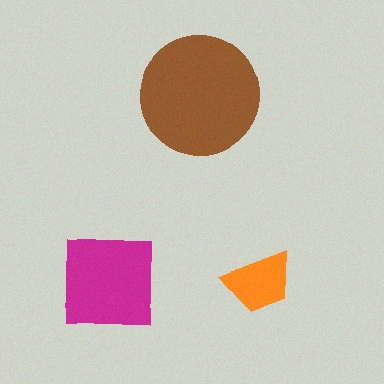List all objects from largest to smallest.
The brown circle, the magenta square, the orange trapezoid.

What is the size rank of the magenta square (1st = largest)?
2nd.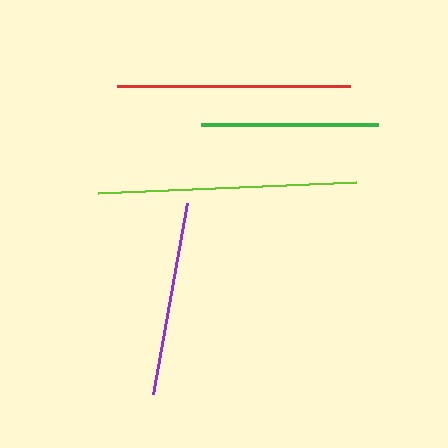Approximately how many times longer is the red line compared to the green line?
The red line is approximately 1.3 times the length of the green line.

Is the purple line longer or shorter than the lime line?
The lime line is longer than the purple line.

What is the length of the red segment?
The red segment is approximately 232 pixels long.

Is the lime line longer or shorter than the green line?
The lime line is longer than the green line.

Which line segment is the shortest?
The green line is the shortest at approximately 177 pixels.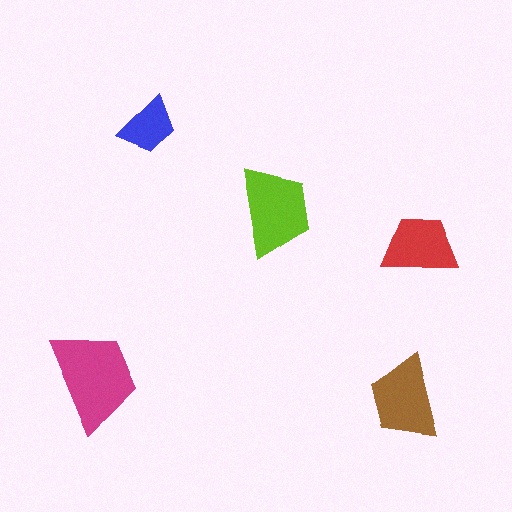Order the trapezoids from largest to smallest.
the magenta one, the lime one, the brown one, the red one, the blue one.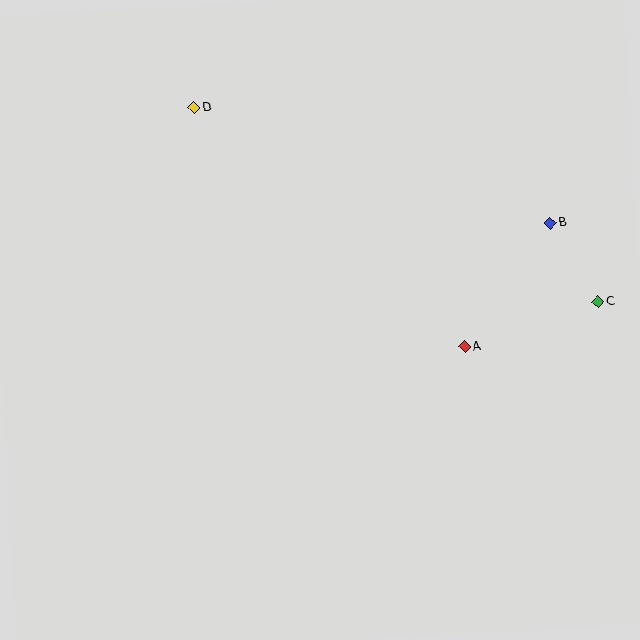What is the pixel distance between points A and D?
The distance between A and D is 361 pixels.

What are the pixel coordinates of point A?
Point A is at (465, 347).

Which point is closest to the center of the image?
Point A at (465, 347) is closest to the center.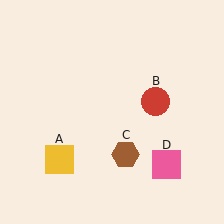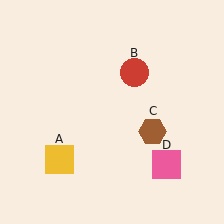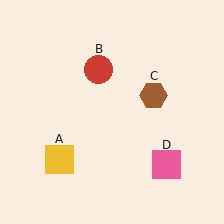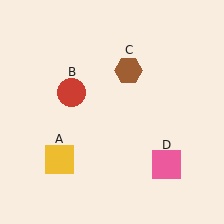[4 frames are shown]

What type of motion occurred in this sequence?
The red circle (object B), brown hexagon (object C) rotated counterclockwise around the center of the scene.